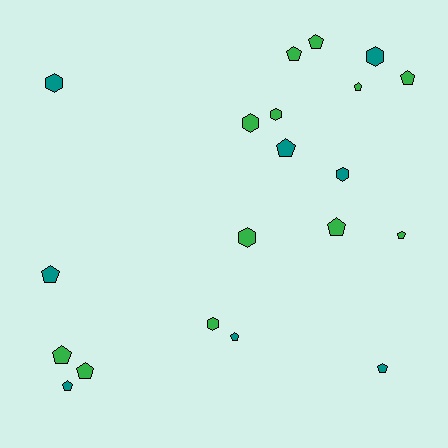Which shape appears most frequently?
Pentagon, with 13 objects.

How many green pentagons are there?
There are 8 green pentagons.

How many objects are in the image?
There are 20 objects.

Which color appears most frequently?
Green, with 12 objects.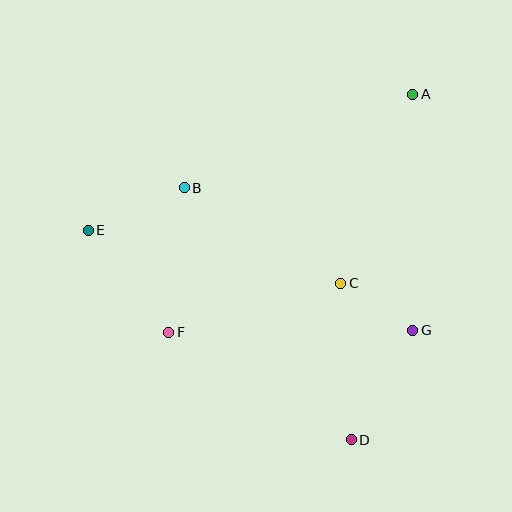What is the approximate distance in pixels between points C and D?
The distance between C and D is approximately 157 pixels.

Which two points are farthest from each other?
Points A and E are farthest from each other.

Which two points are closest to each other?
Points C and G are closest to each other.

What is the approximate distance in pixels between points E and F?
The distance between E and F is approximately 130 pixels.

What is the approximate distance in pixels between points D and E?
The distance between D and E is approximately 336 pixels.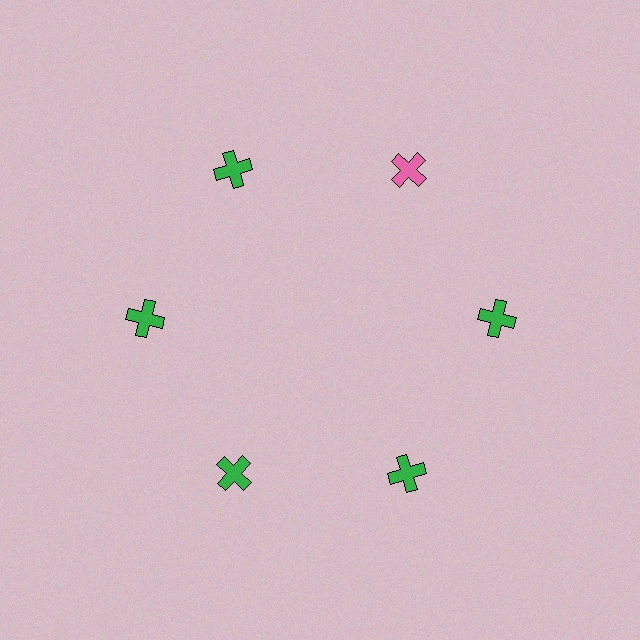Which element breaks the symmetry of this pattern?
The pink cross at roughly the 1 o'clock position breaks the symmetry. All other shapes are green crosses.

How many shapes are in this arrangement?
There are 6 shapes arranged in a ring pattern.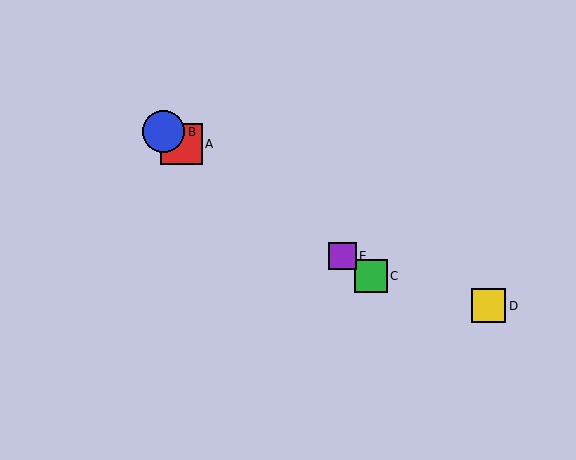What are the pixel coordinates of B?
Object B is at (164, 132).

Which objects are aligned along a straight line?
Objects A, B, C, E are aligned along a straight line.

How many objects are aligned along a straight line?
4 objects (A, B, C, E) are aligned along a straight line.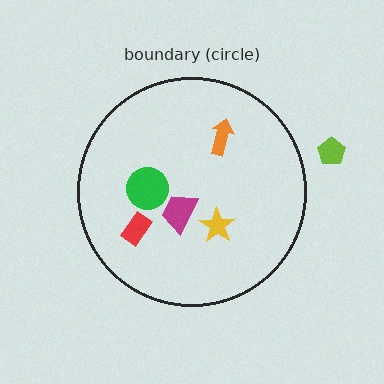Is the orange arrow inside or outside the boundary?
Inside.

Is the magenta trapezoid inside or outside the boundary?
Inside.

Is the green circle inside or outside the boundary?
Inside.